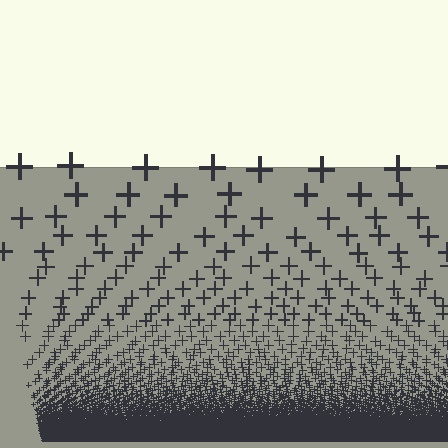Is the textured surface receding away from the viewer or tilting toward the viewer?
The surface appears to tilt toward the viewer. Texture elements get larger and sparser toward the top.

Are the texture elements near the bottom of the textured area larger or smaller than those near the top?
Smaller. The gradient is inverted — elements near the bottom are smaller and denser.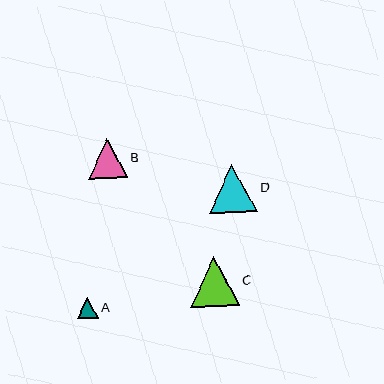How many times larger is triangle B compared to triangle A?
Triangle B is approximately 1.9 times the size of triangle A.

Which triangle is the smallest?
Triangle A is the smallest with a size of approximately 21 pixels.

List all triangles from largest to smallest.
From largest to smallest: C, D, B, A.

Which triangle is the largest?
Triangle C is the largest with a size of approximately 50 pixels.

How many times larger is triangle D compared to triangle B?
Triangle D is approximately 1.2 times the size of triangle B.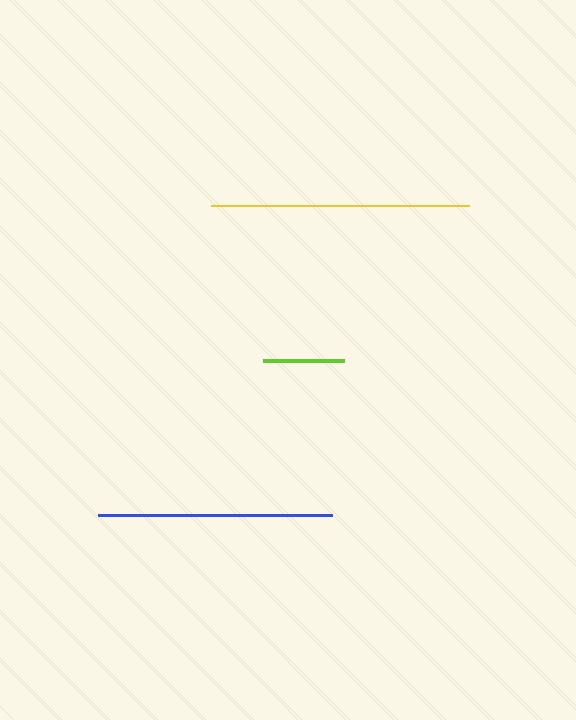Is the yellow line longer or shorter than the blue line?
The yellow line is longer than the blue line.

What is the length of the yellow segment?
The yellow segment is approximately 258 pixels long.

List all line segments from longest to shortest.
From longest to shortest: yellow, blue, lime.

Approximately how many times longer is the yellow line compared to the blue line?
The yellow line is approximately 1.1 times the length of the blue line.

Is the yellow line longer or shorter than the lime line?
The yellow line is longer than the lime line.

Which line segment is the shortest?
The lime line is the shortest at approximately 81 pixels.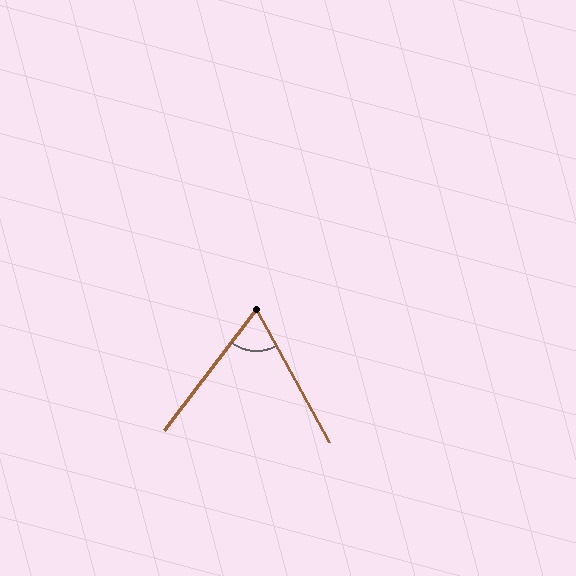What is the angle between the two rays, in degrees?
Approximately 66 degrees.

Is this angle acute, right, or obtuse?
It is acute.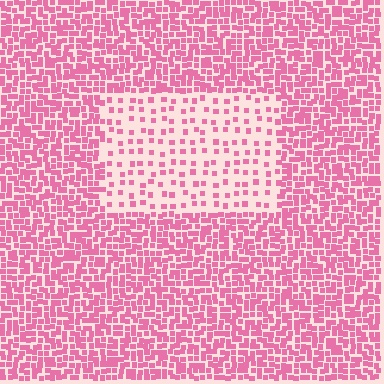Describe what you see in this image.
The image contains small pink elements arranged at two different densities. A rectangle-shaped region is visible where the elements are less densely packed than the surrounding area.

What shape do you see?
I see a rectangle.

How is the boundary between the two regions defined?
The boundary is defined by a change in element density (approximately 2.8x ratio). All elements are the same color, size, and shape.